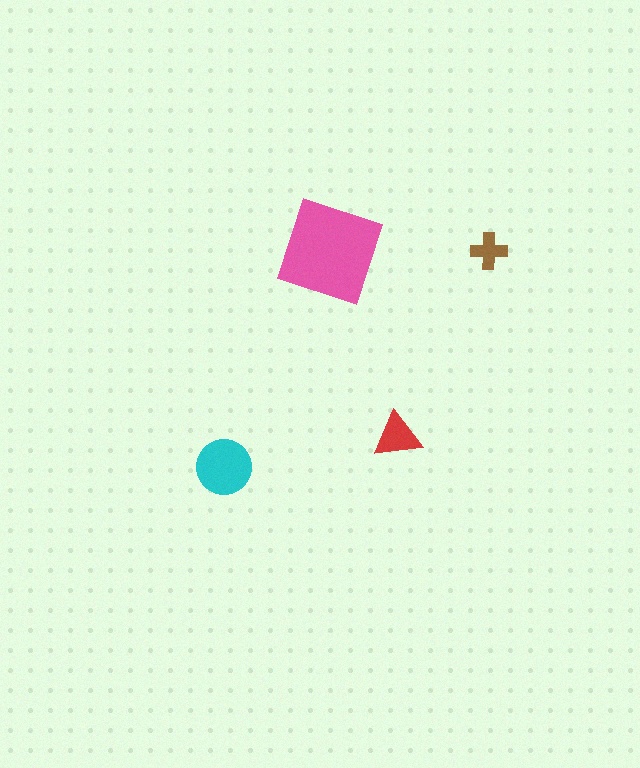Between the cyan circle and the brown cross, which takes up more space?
The cyan circle.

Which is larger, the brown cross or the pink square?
The pink square.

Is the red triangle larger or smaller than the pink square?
Smaller.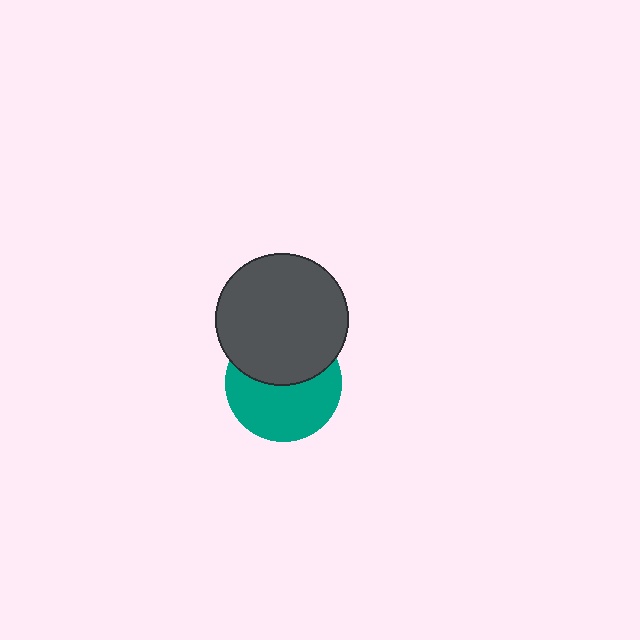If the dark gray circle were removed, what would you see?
You would see the complete teal circle.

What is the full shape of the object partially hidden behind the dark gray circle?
The partially hidden object is a teal circle.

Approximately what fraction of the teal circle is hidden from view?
Roughly 44% of the teal circle is hidden behind the dark gray circle.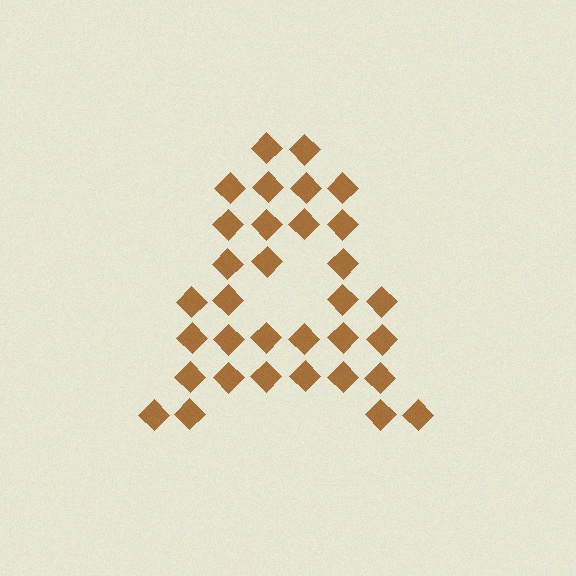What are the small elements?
The small elements are diamonds.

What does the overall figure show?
The overall figure shows the letter A.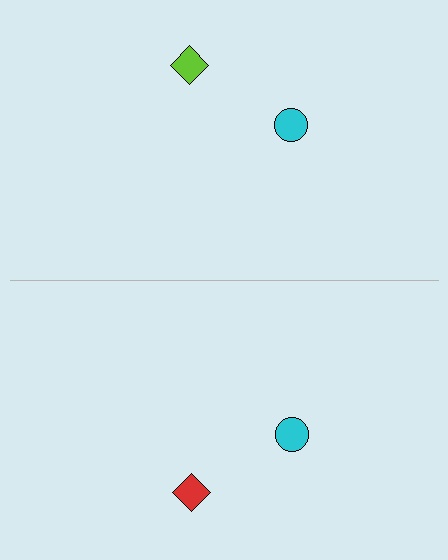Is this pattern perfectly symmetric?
No, the pattern is not perfectly symmetric. The red diamond on the bottom side breaks the symmetry — its mirror counterpart is lime.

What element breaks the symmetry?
The red diamond on the bottom side breaks the symmetry — its mirror counterpart is lime.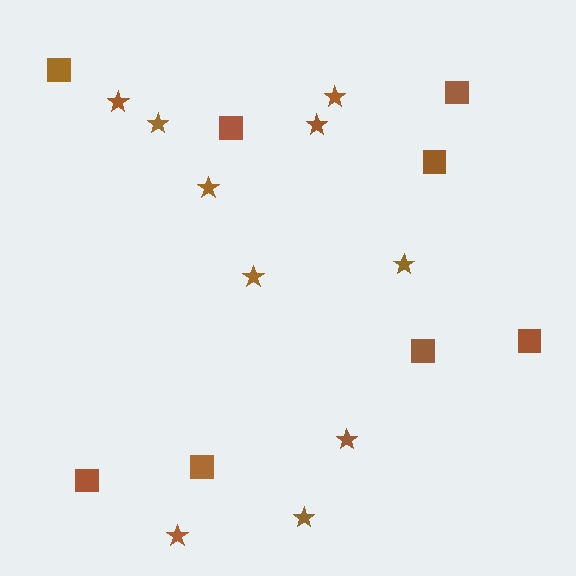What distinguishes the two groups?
There are 2 groups: one group of squares (8) and one group of stars (10).